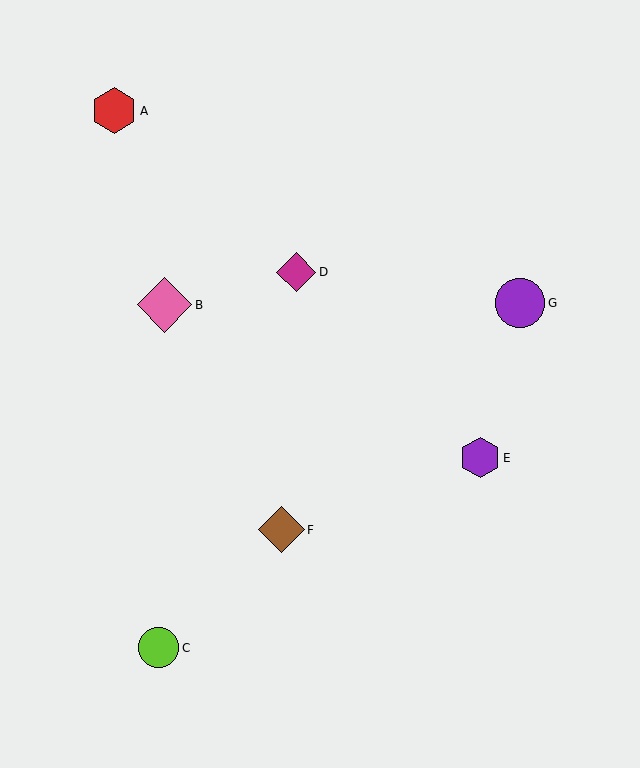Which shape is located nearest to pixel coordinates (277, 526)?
The brown diamond (labeled F) at (281, 530) is nearest to that location.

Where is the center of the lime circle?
The center of the lime circle is at (159, 648).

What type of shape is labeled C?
Shape C is a lime circle.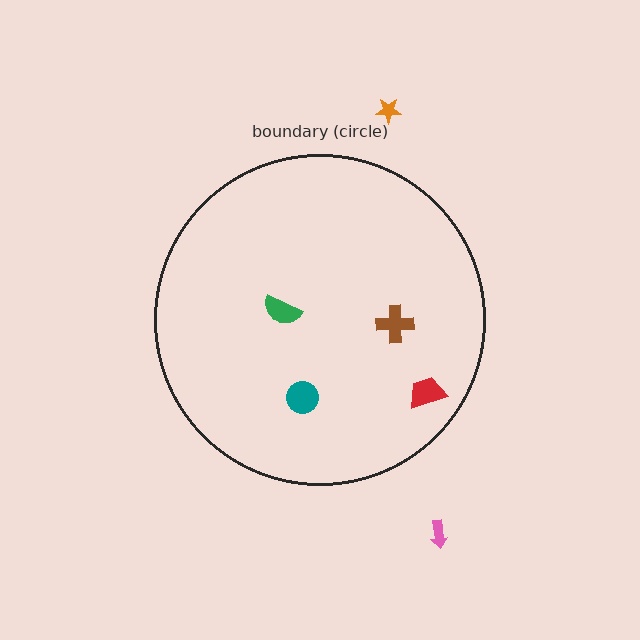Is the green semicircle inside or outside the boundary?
Inside.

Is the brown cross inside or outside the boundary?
Inside.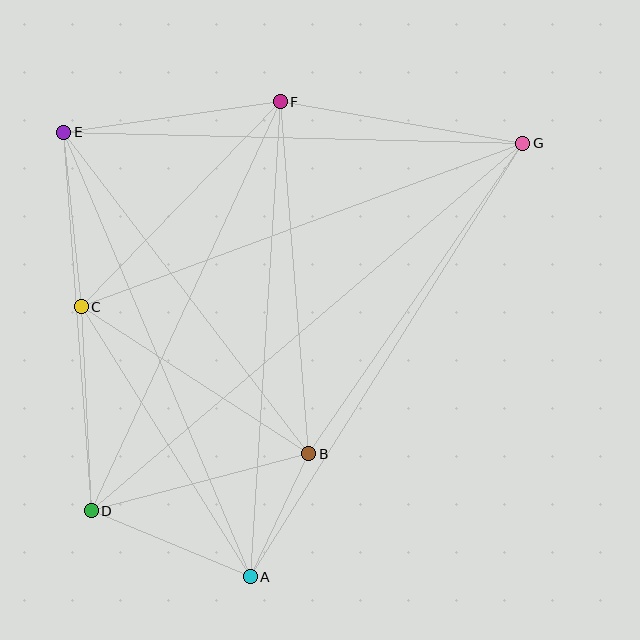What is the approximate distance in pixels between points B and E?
The distance between B and E is approximately 404 pixels.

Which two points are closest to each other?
Points A and B are closest to each other.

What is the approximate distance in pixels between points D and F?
The distance between D and F is approximately 450 pixels.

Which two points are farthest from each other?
Points D and G are farthest from each other.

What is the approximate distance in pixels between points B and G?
The distance between B and G is approximately 377 pixels.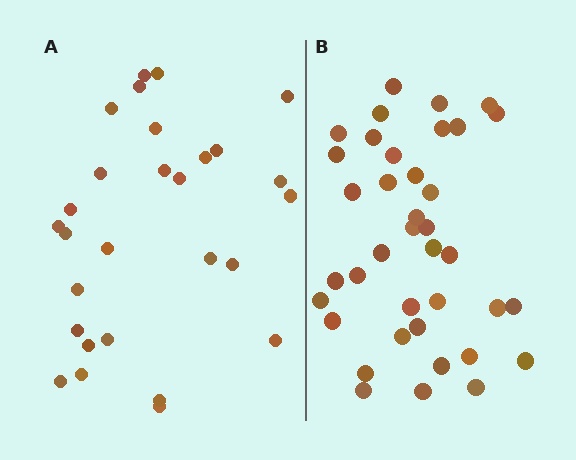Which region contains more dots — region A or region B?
Region B (the right region) has more dots.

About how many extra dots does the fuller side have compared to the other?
Region B has roughly 10 or so more dots than region A.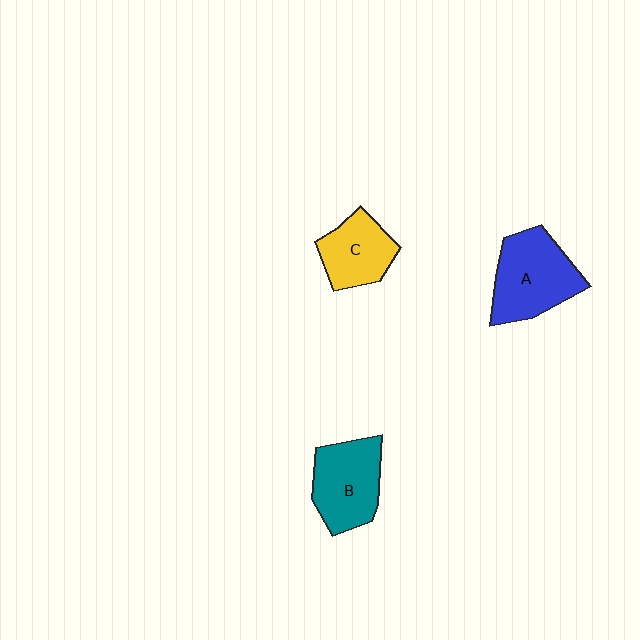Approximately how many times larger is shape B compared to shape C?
Approximately 1.3 times.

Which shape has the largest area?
Shape A (blue).